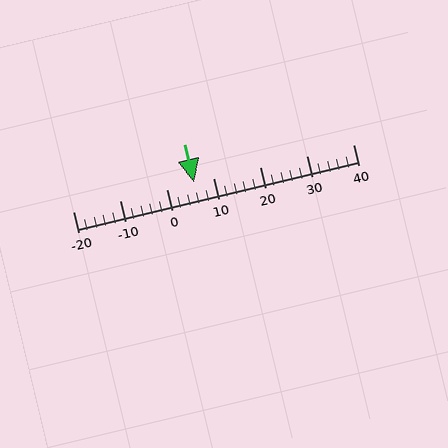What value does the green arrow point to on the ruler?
The green arrow points to approximately 6.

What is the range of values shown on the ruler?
The ruler shows values from -20 to 40.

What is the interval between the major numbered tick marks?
The major tick marks are spaced 10 units apart.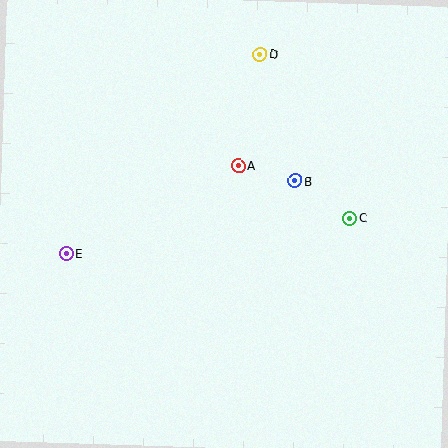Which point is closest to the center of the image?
Point A at (238, 166) is closest to the center.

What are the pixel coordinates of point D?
Point D is at (260, 54).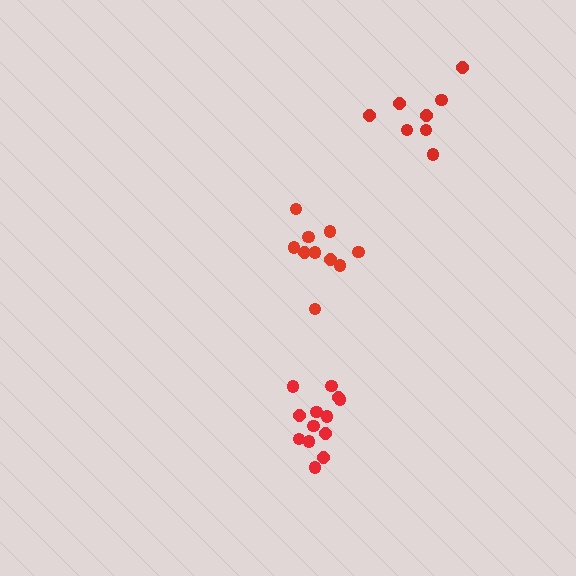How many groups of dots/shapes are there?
There are 3 groups.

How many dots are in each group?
Group 1: 8 dots, Group 2: 13 dots, Group 3: 10 dots (31 total).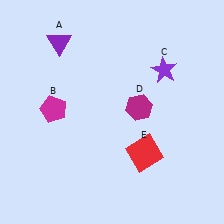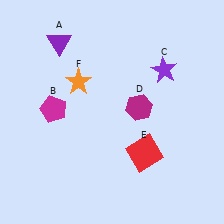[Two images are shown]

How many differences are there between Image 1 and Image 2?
There is 1 difference between the two images.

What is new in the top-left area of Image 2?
An orange star (F) was added in the top-left area of Image 2.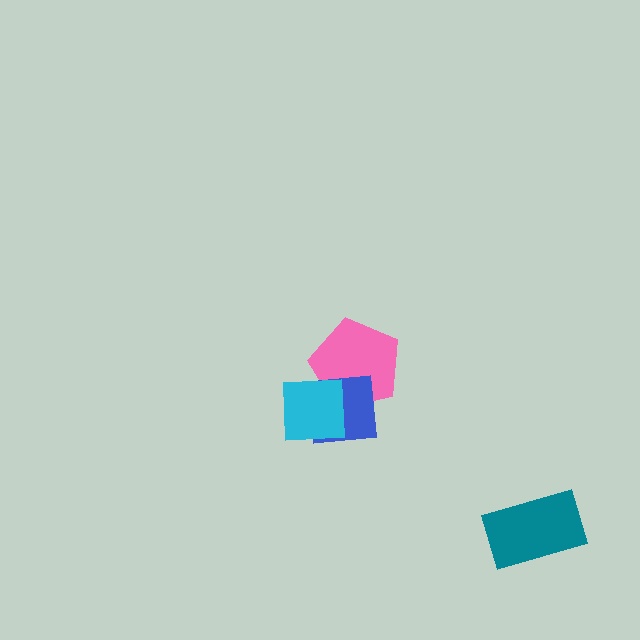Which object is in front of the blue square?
The cyan square is in front of the blue square.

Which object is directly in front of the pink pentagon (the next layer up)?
The blue square is directly in front of the pink pentagon.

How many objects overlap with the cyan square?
2 objects overlap with the cyan square.